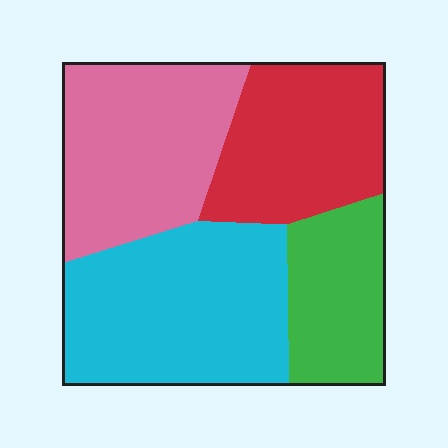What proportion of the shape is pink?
Pink takes up about one quarter (1/4) of the shape.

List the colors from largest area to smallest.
From largest to smallest: cyan, pink, red, green.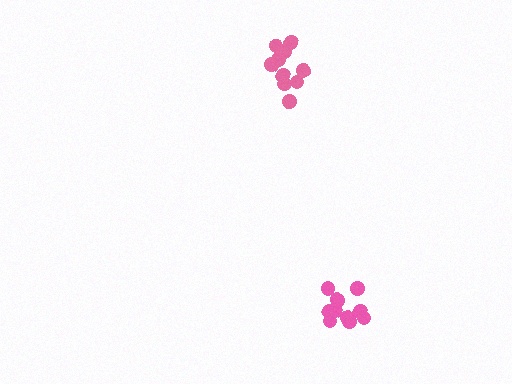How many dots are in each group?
Group 1: 10 dots, Group 2: 10 dots (20 total).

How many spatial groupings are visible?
There are 2 spatial groupings.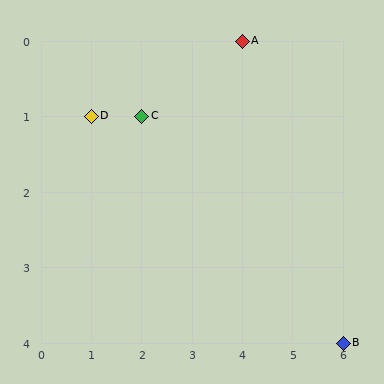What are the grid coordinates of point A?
Point A is at grid coordinates (4, 0).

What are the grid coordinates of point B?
Point B is at grid coordinates (6, 4).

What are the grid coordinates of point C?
Point C is at grid coordinates (2, 1).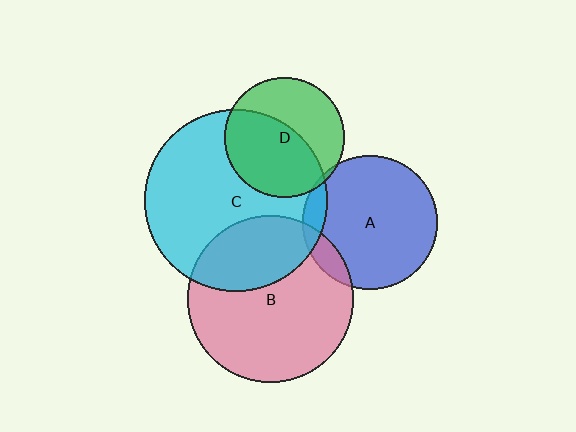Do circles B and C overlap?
Yes.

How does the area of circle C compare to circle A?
Approximately 1.8 times.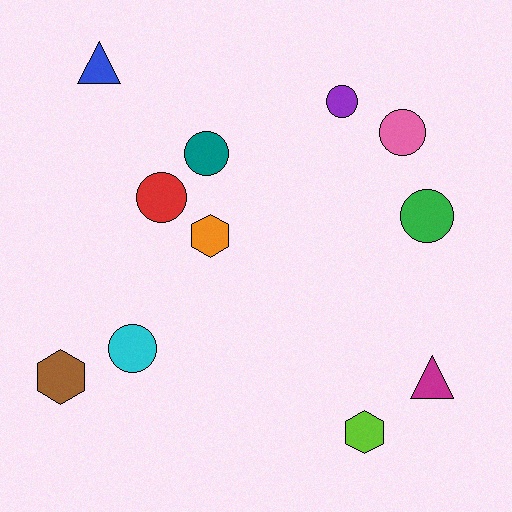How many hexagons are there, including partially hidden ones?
There are 3 hexagons.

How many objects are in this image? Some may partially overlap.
There are 11 objects.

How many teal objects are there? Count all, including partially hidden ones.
There is 1 teal object.